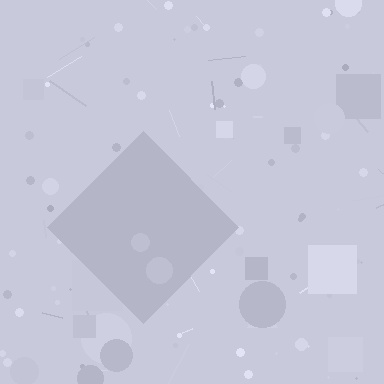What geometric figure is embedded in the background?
A diamond is embedded in the background.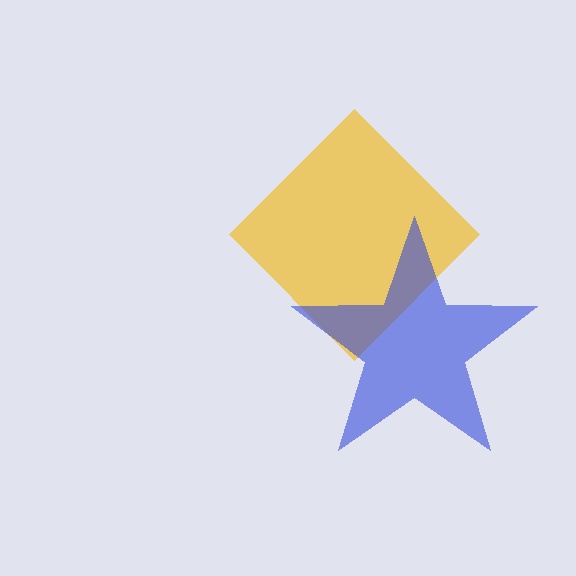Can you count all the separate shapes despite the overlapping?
Yes, there are 2 separate shapes.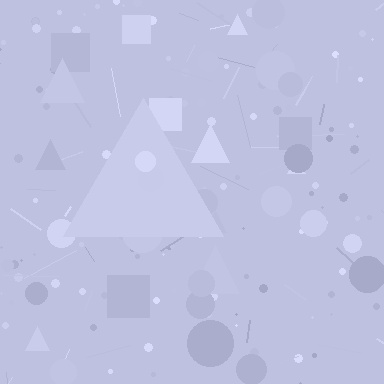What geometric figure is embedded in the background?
A triangle is embedded in the background.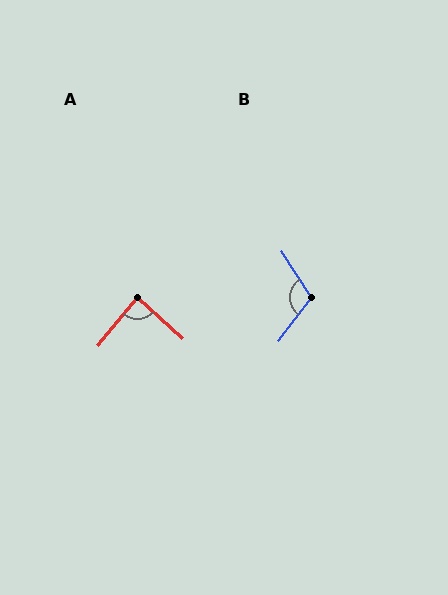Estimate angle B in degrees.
Approximately 110 degrees.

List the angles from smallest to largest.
A (87°), B (110°).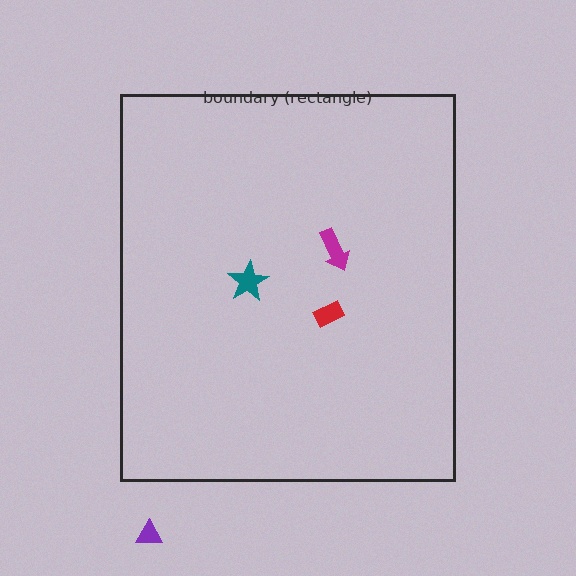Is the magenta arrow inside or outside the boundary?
Inside.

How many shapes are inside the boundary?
3 inside, 1 outside.